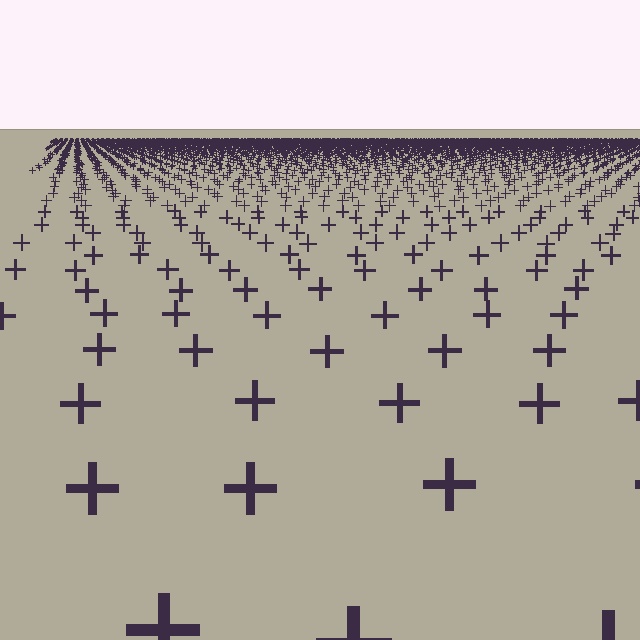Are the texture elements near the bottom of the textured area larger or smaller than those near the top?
Larger. Near the bottom, elements are closer to the viewer and appear at a bigger on-screen size.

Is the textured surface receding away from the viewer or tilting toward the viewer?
The surface is receding away from the viewer. Texture elements get smaller and denser toward the top.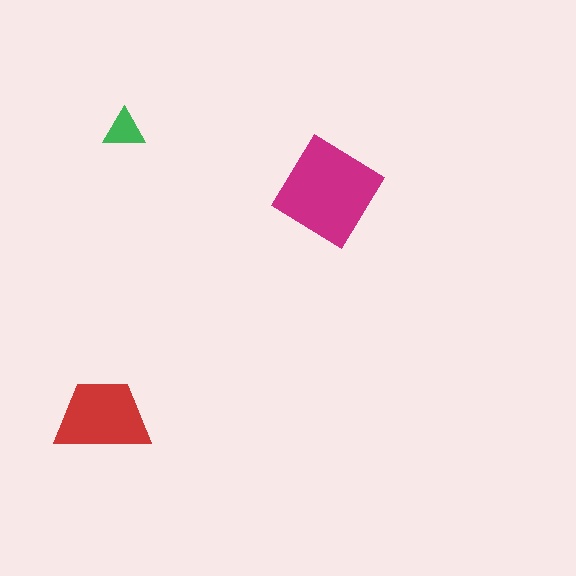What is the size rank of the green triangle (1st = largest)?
3rd.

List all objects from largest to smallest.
The magenta diamond, the red trapezoid, the green triangle.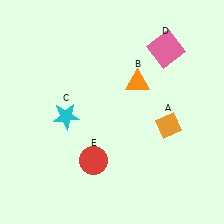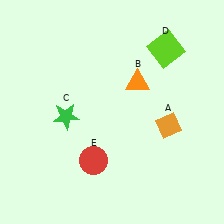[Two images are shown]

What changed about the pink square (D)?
In Image 1, D is pink. In Image 2, it changed to lime.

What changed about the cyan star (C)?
In Image 1, C is cyan. In Image 2, it changed to green.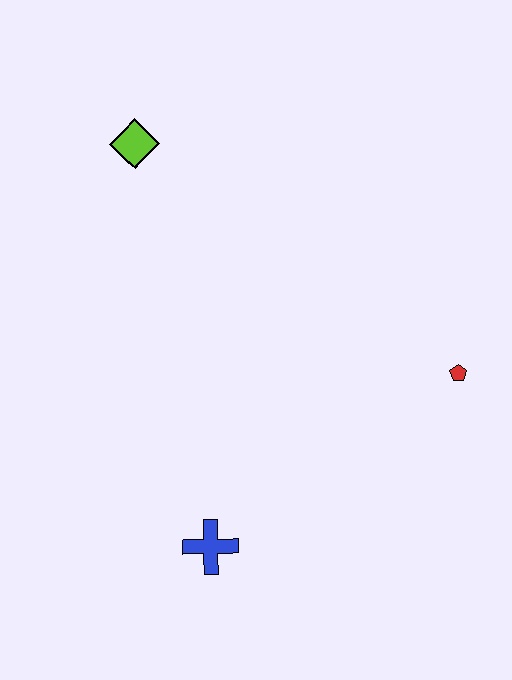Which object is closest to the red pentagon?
The blue cross is closest to the red pentagon.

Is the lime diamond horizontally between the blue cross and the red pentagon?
No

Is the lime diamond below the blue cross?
No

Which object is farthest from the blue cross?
The lime diamond is farthest from the blue cross.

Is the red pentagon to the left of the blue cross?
No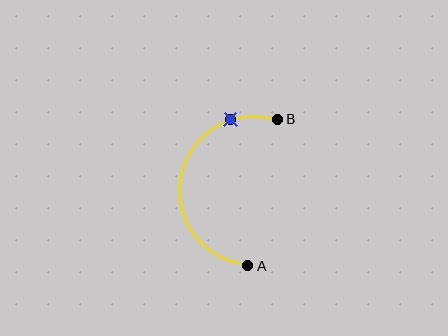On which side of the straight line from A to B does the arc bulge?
The arc bulges to the left of the straight line connecting A and B.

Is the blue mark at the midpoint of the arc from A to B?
No. The blue mark lies on the arc but is closer to endpoint B. The arc midpoint would be at the point on the curve equidistant along the arc from both A and B.